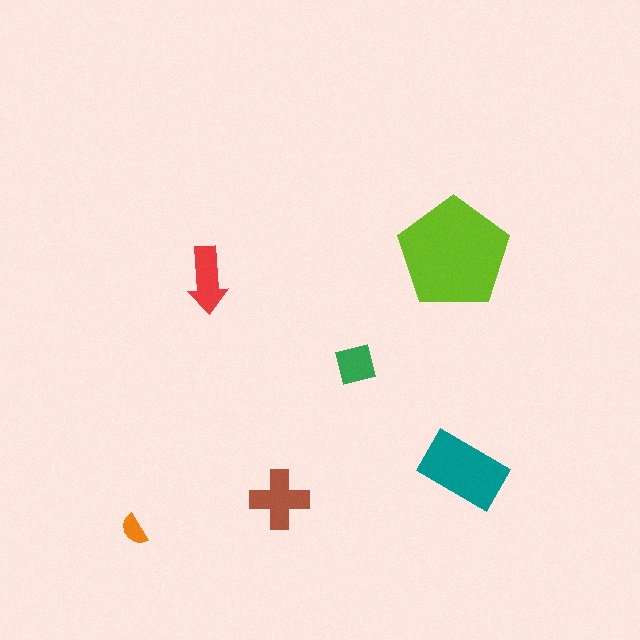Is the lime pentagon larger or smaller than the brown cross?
Larger.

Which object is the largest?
The lime pentagon.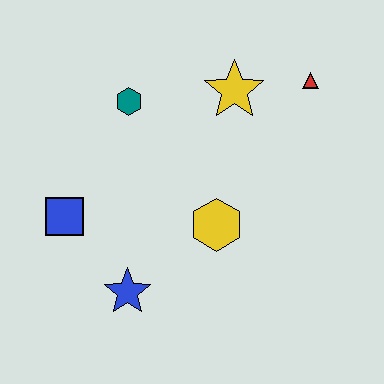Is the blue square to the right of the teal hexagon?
No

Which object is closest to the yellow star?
The red triangle is closest to the yellow star.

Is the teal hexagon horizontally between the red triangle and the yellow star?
No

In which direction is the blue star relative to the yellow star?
The blue star is below the yellow star.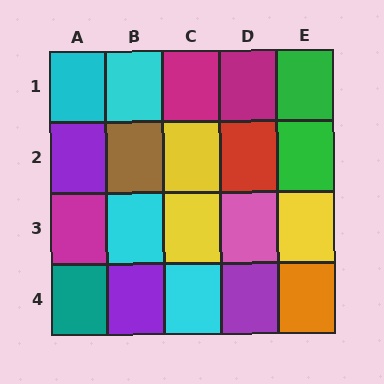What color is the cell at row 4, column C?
Cyan.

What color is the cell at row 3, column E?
Yellow.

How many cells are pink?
1 cell is pink.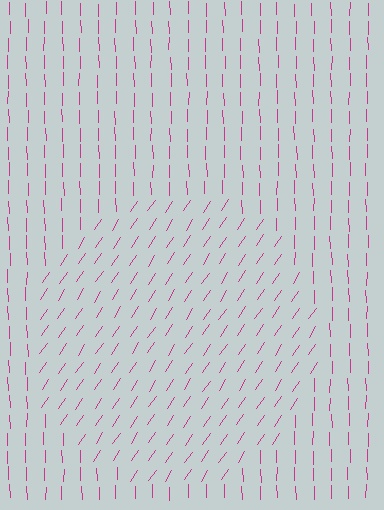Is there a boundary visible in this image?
Yes, there is a texture boundary formed by a change in line orientation.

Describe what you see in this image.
The image is filled with small magenta line segments. A circle region in the image has lines oriented differently from the surrounding lines, creating a visible texture boundary.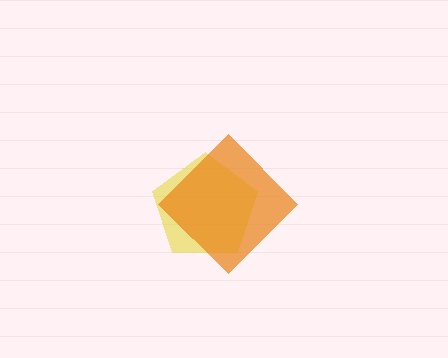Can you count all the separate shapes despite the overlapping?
Yes, there are 2 separate shapes.